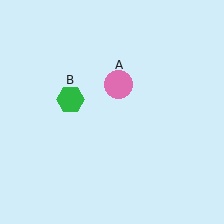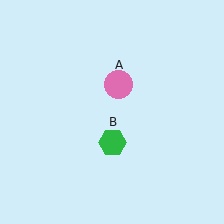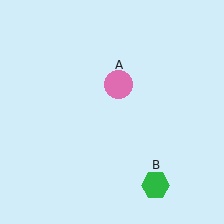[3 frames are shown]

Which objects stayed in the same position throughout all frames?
Pink circle (object A) remained stationary.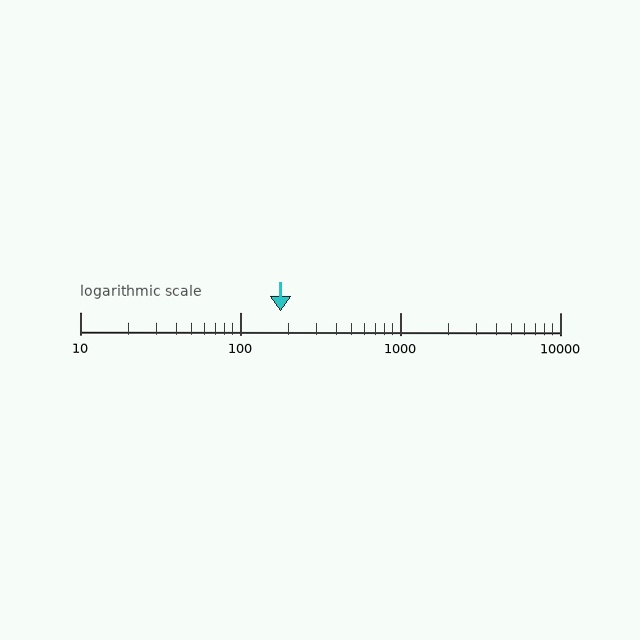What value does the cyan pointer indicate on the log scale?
The pointer indicates approximately 180.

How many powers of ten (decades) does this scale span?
The scale spans 3 decades, from 10 to 10000.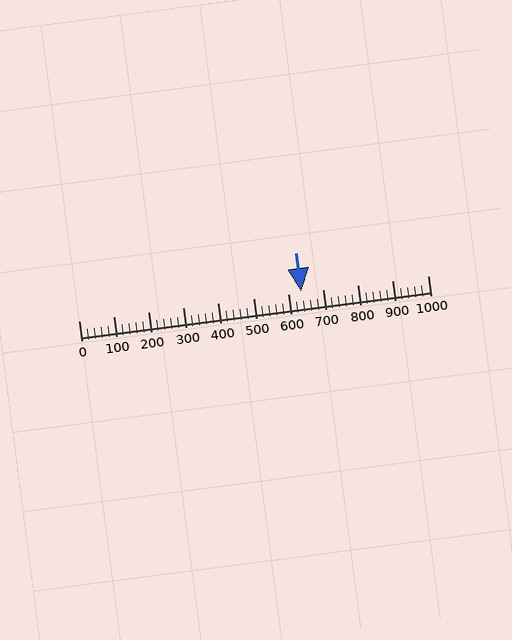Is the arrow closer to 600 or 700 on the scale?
The arrow is closer to 600.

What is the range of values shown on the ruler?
The ruler shows values from 0 to 1000.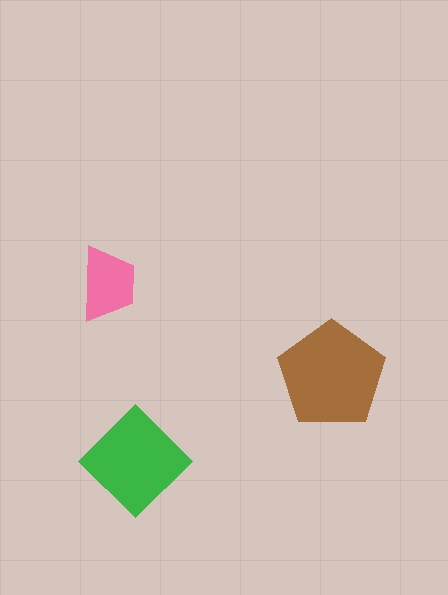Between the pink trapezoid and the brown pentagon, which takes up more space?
The brown pentagon.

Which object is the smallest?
The pink trapezoid.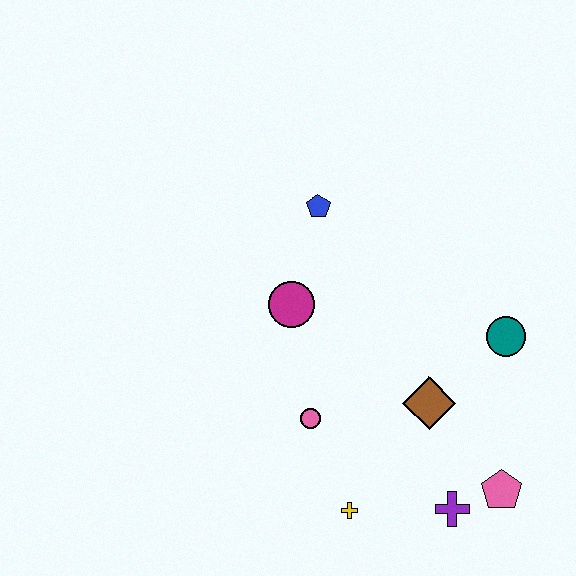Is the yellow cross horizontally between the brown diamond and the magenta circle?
Yes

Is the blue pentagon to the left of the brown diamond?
Yes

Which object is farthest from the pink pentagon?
The blue pentagon is farthest from the pink pentagon.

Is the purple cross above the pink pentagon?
No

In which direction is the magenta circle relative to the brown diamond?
The magenta circle is to the left of the brown diamond.